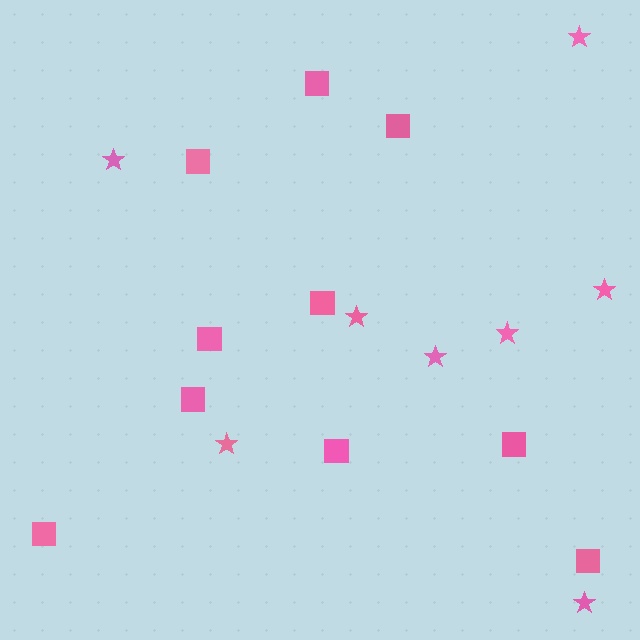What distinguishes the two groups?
There are 2 groups: one group of stars (8) and one group of squares (10).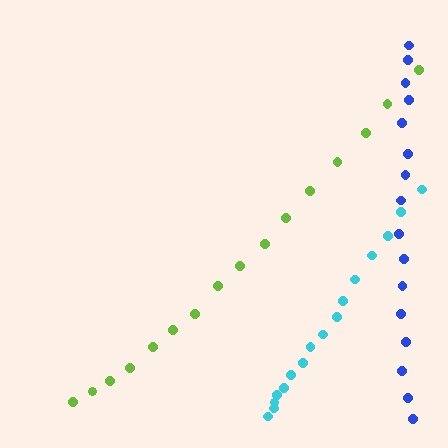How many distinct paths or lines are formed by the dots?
There are 3 distinct paths.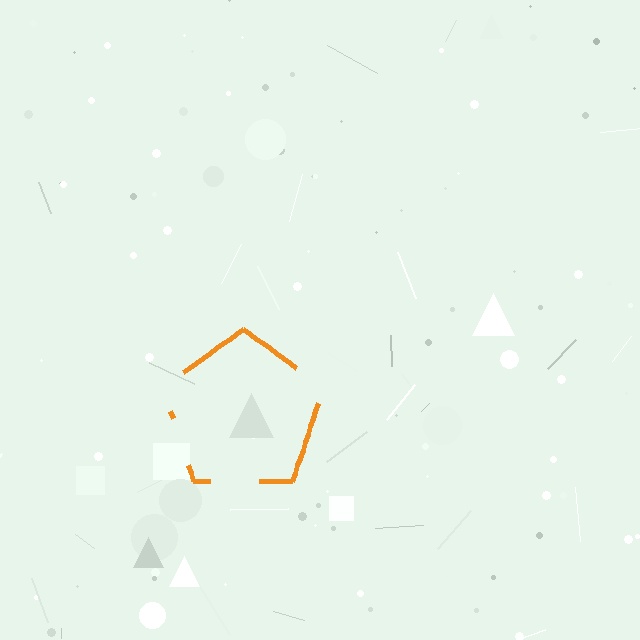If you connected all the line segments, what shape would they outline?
They would outline a pentagon.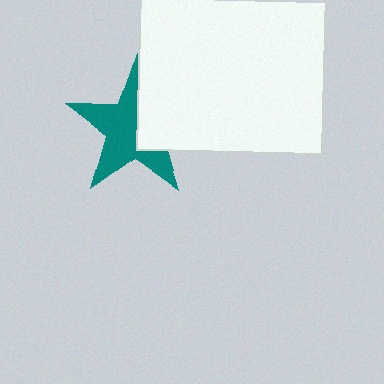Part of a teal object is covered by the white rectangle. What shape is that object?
It is a star.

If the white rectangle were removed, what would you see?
You would see the complete teal star.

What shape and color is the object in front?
The object in front is a white rectangle.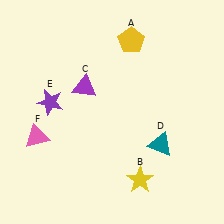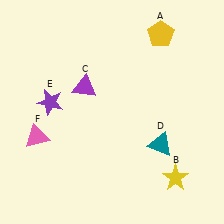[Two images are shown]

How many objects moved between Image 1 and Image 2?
2 objects moved between the two images.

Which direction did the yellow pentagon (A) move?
The yellow pentagon (A) moved right.